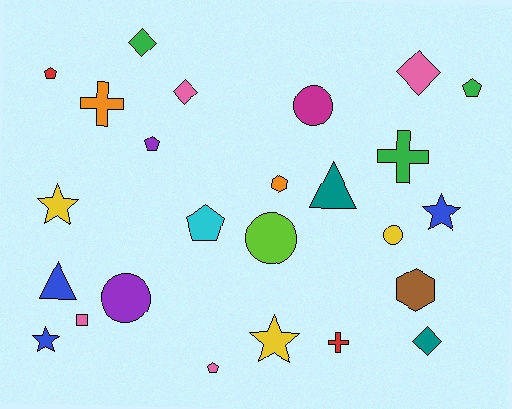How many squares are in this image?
There is 1 square.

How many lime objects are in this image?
There is 1 lime object.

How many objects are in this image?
There are 25 objects.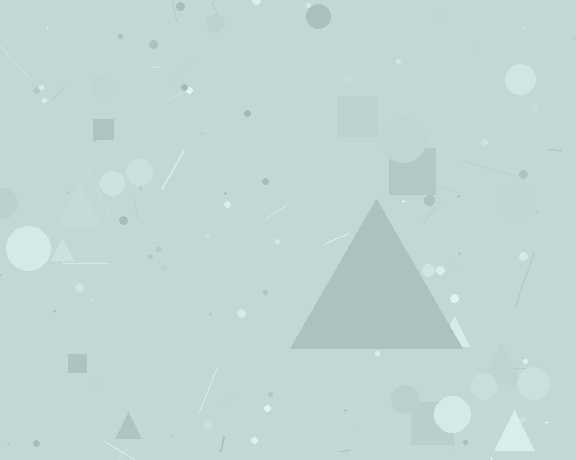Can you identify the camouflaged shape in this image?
The camouflaged shape is a triangle.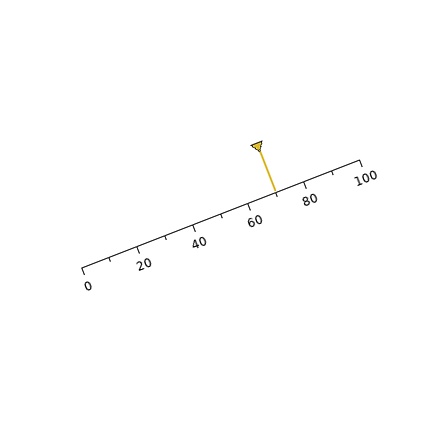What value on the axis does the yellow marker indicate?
The marker indicates approximately 70.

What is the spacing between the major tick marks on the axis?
The major ticks are spaced 20 apart.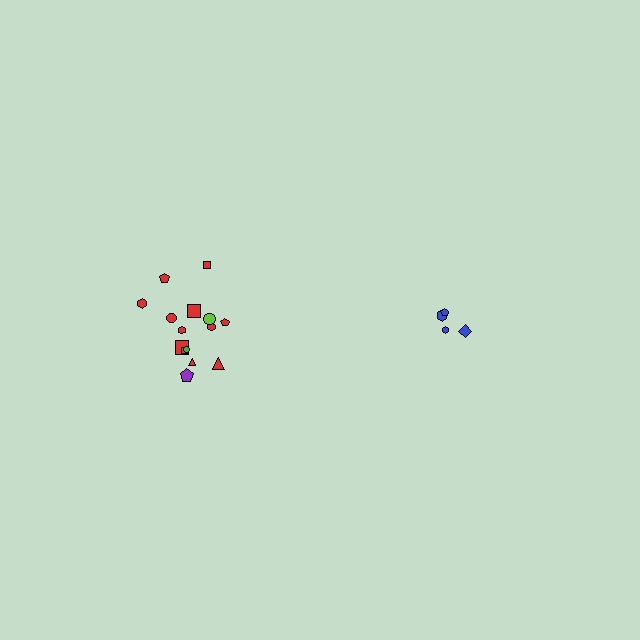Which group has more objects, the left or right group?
The left group.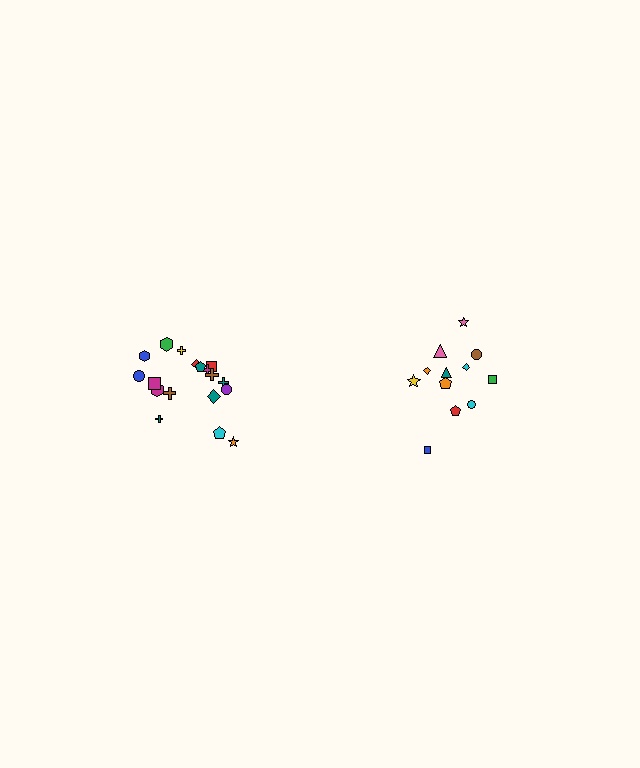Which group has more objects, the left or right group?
The left group.